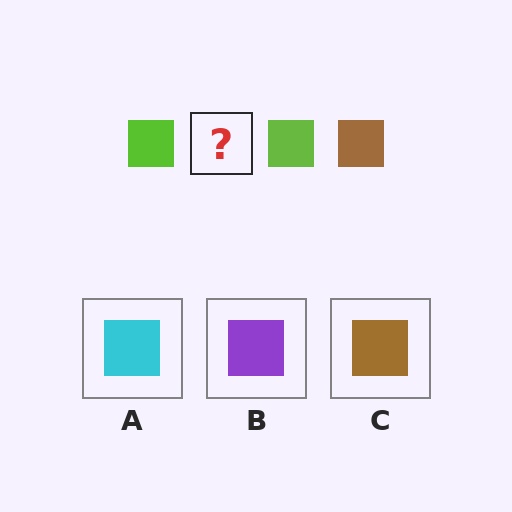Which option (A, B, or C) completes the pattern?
C.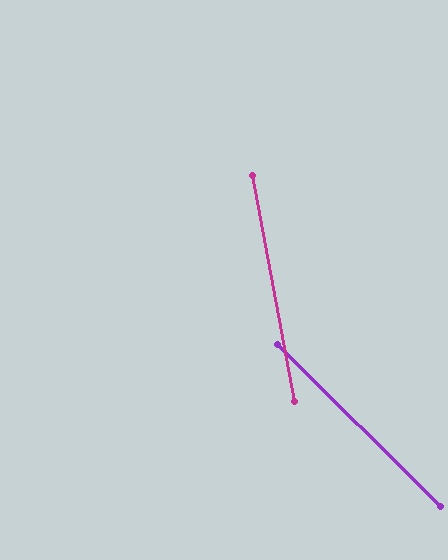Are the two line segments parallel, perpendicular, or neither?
Neither parallel nor perpendicular — they differ by about 35°.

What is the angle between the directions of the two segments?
Approximately 35 degrees.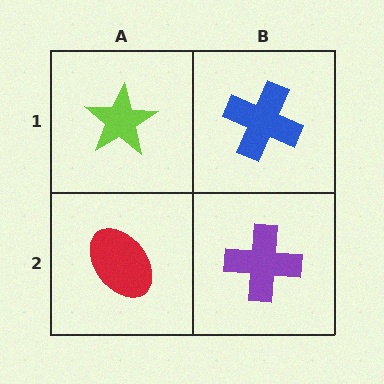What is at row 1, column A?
A lime star.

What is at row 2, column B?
A purple cross.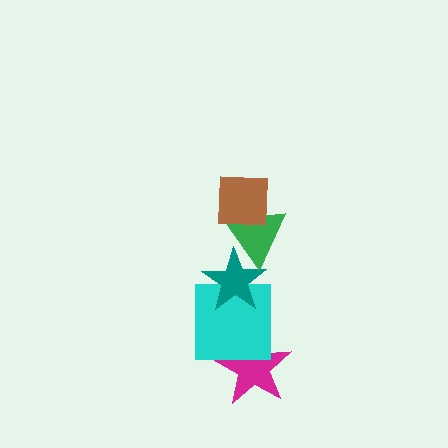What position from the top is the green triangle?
The green triangle is 2nd from the top.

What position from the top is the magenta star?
The magenta star is 5th from the top.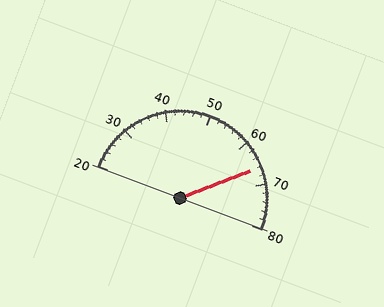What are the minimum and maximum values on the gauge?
The gauge ranges from 20 to 80.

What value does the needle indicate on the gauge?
The needle indicates approximately 66.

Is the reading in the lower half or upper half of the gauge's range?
The reading is in the upper half of the range (20 to 80).